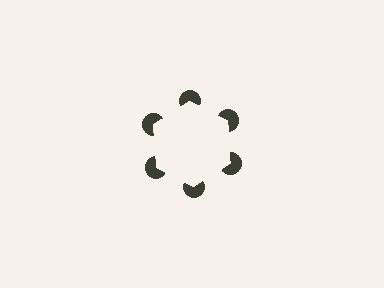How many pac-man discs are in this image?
There are 6 — one at each vertex of the illusory hexagon.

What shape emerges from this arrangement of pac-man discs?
An illusory hexagon — its edges are inferred from the aligned wedge cuts in the pac-man discs, not physically drawn.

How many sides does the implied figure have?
6 sides.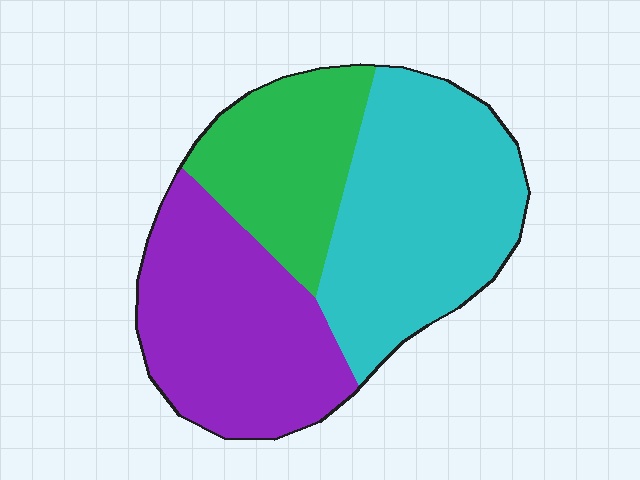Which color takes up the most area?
Cyan, at roughly 40%.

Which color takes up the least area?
Green, at roughly 25%.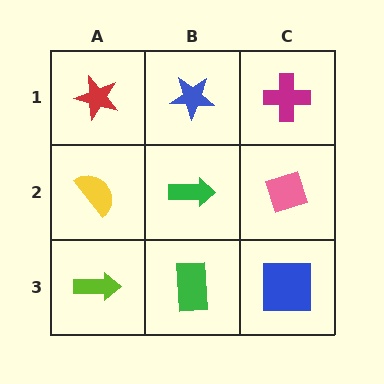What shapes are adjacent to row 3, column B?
A green arrow (row 2, column B), a lime arrow (row 3, column A), a blue square (row 3, column C).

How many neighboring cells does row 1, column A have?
2.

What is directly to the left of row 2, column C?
A green arrow.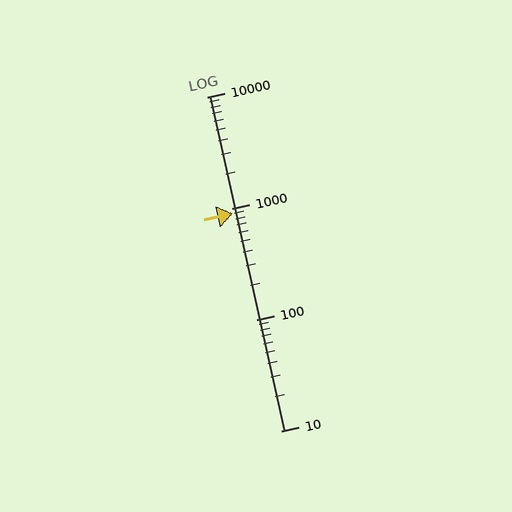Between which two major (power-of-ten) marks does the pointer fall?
The pointer is between 100 and 1000.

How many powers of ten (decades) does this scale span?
The scale spans 3 decades, from 10 to 10000.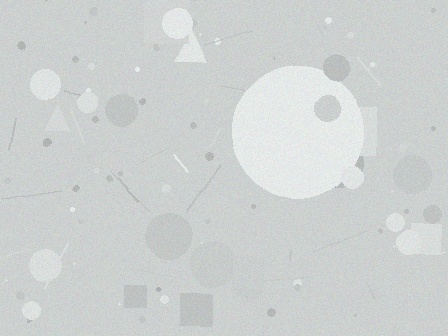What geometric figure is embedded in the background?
A circle is embedded in the background.